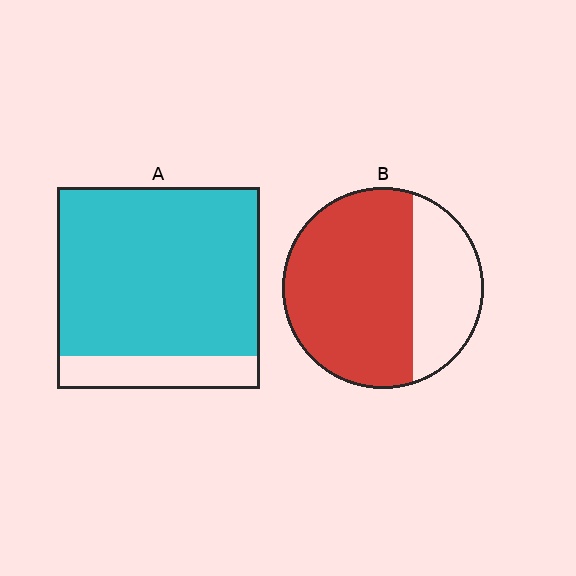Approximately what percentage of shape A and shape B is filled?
A is approximately 85% and B is approximately 70%.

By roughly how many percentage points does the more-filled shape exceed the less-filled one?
By roughly 15 percentage points (A over B).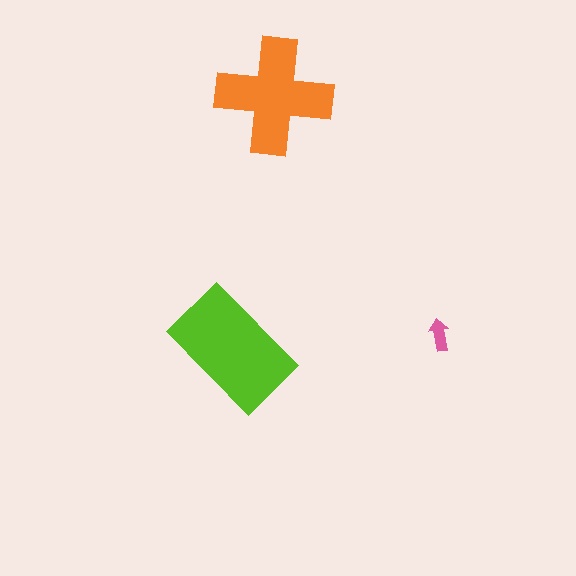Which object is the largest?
The lime rectangle.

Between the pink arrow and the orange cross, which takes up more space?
The orange cross.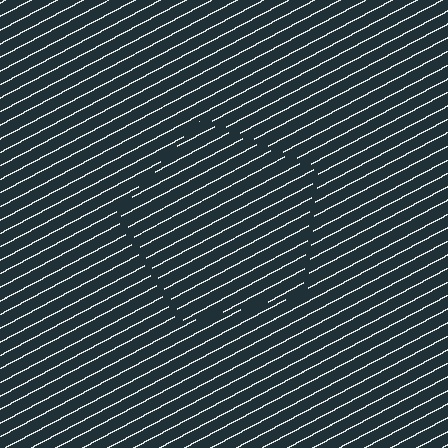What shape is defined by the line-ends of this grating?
An illusory pentagon. The interior of the shape contains the same grating, shifted by half a period — the contour is defined by the phase discontinuity where line-ends from the inner and outer gratings abut.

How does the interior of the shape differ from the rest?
The interior of the shape contains the same grating, shifted by half a period — the contour is defined by the phase discontinuity where line-ends from the inner and outer gratings abut.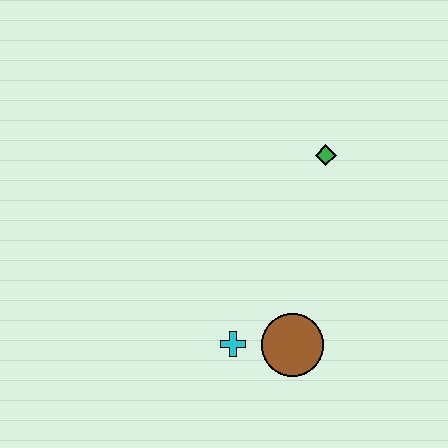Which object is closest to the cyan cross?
The brown circle is closest to the cyan cross.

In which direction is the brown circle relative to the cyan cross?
The brown circle is to the right of the cyan cross.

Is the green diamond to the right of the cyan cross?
Yes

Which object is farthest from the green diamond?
The cyan cross is farthest from the green diamond.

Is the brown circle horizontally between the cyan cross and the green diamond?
Yes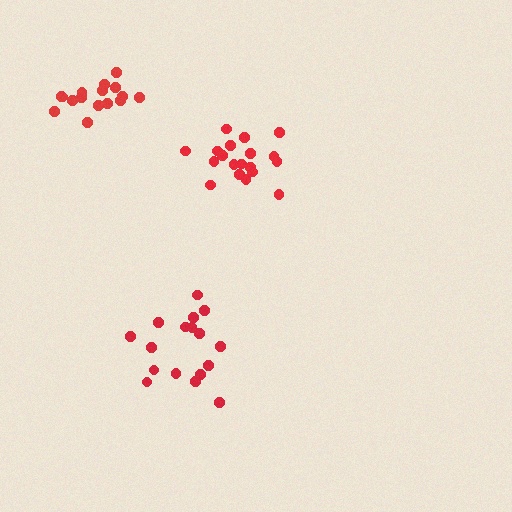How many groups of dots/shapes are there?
There are 3 groups.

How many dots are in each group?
Group 1: 19 dots, Group 2: 17 dots, Group 3: 16 dots (52 total).